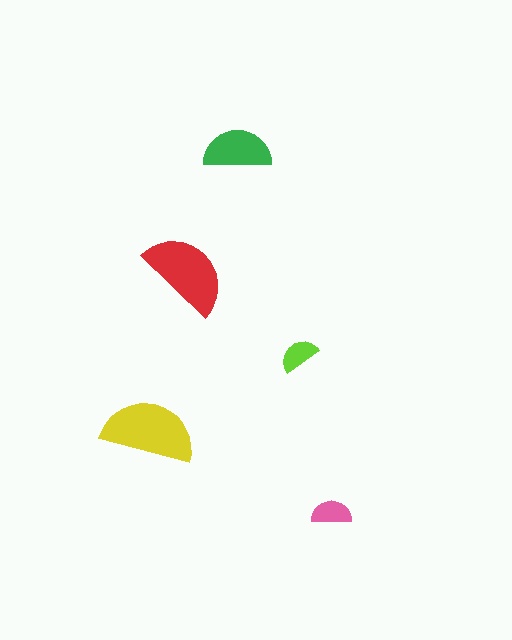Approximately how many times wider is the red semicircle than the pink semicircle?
About 2 times wider.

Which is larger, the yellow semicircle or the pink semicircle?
The yellow one.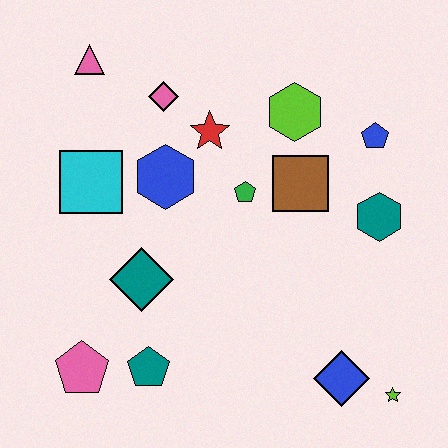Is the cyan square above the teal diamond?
Yes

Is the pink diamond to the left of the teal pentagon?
No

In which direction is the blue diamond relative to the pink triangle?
The blue diamond is below the pink triangle.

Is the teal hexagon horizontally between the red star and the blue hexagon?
No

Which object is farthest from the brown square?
The pink pentagon is farthest from the brown square.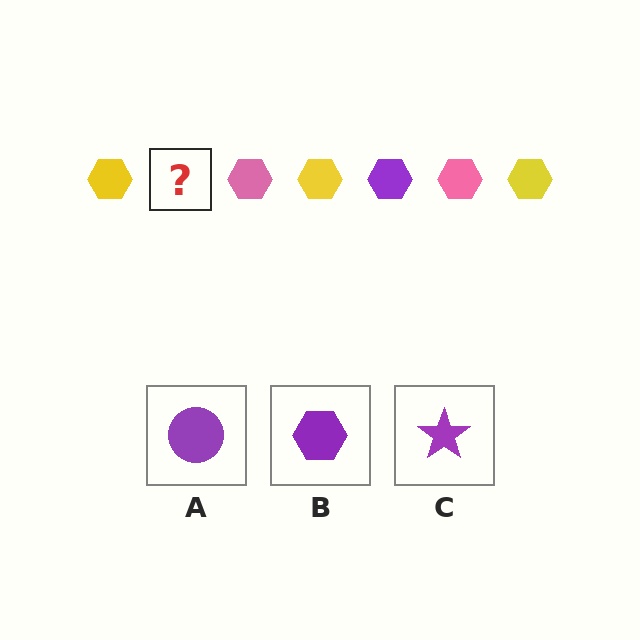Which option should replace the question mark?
Option B.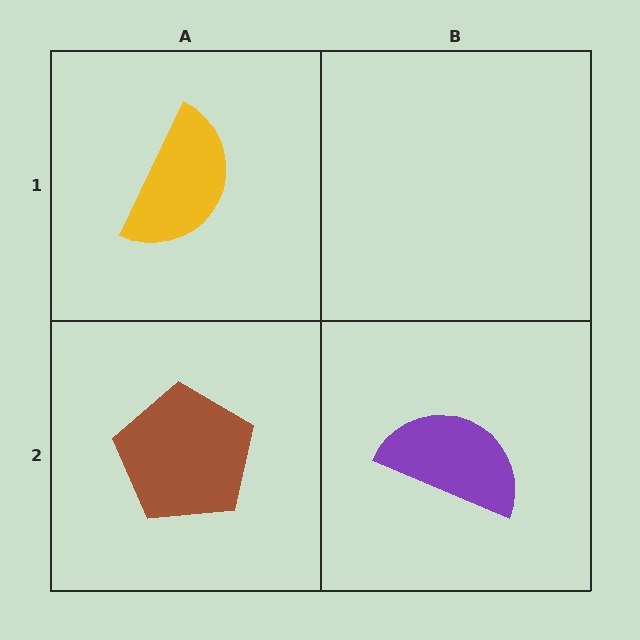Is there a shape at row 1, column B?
No, that cell is empty.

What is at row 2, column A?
A brown pentagon.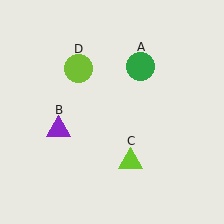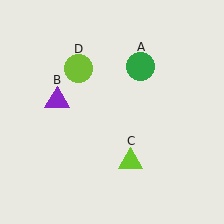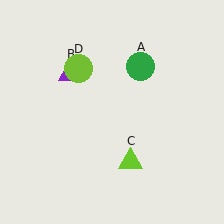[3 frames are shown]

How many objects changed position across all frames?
1 object changed position: purple triangle (object B).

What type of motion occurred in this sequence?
The purple triangle (object B) rotated clockwise around the center of the scene.